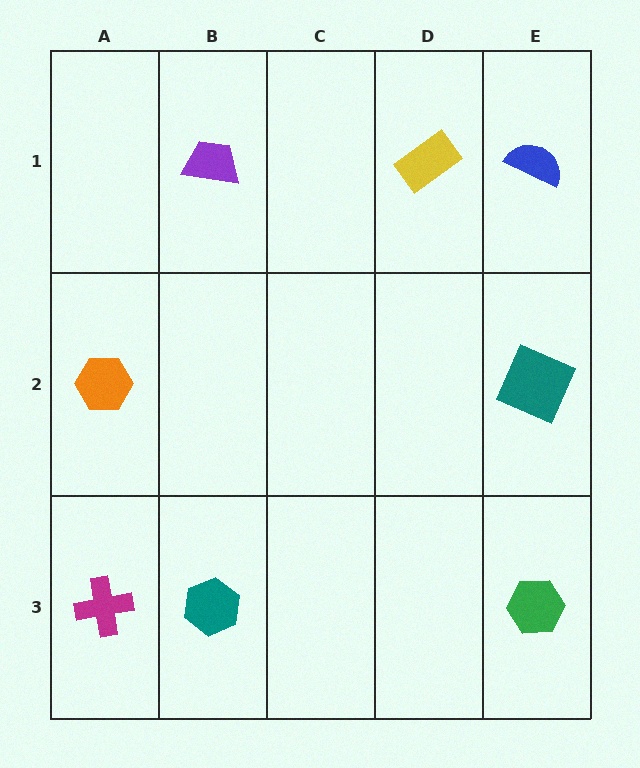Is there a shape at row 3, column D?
No, that cell is empty.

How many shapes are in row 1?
3 shapes.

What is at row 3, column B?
A teal hexagon.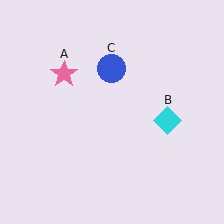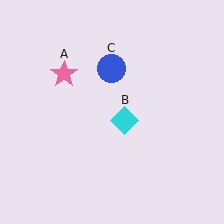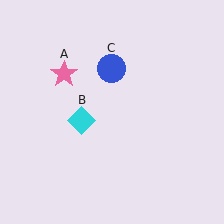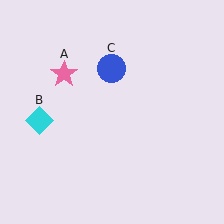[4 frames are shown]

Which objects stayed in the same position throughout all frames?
Pink star (object A) and blue circle (object C) remained stationary.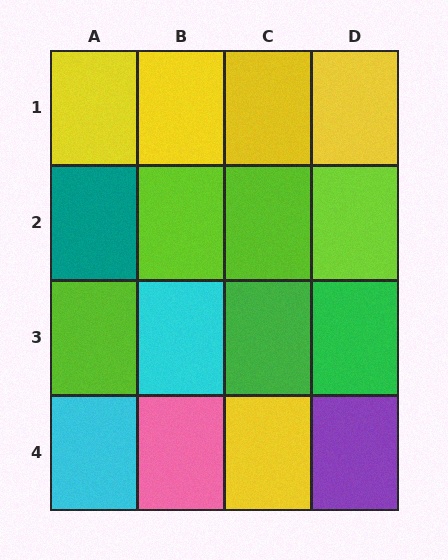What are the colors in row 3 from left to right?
Lime, cyan, green, green.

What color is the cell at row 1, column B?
Yellow.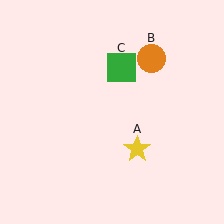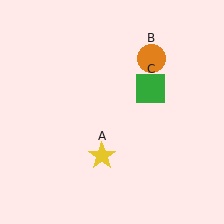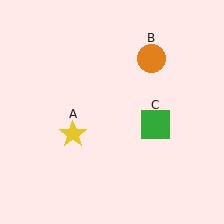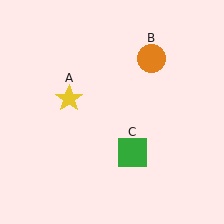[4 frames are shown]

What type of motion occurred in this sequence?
The yellow star (object A), green square (object C) rotated clockwise around the center of the scene.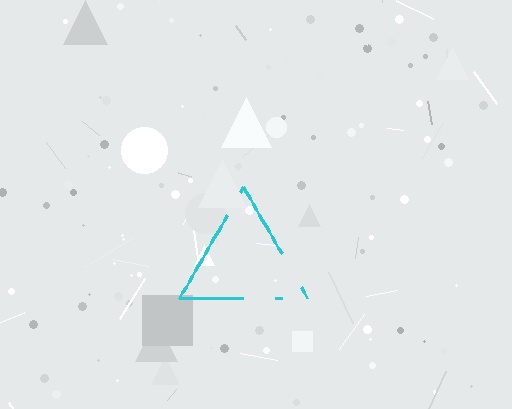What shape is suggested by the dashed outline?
The dashed outline suggests a triangle.